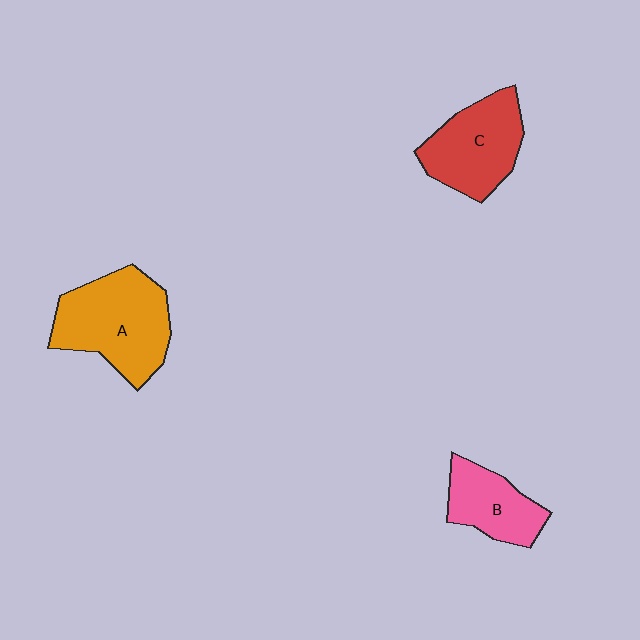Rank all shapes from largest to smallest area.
From largest to smallest: A (orange), C (red), B (pink).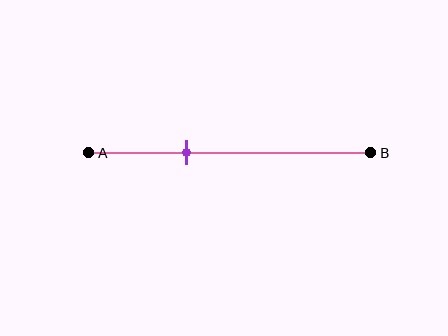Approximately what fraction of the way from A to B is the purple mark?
The purple mark is approximately 35% of the way from A to B.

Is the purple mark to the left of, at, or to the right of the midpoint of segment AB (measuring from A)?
The purple mark is to the left of the midpoint of segment AB.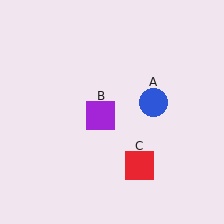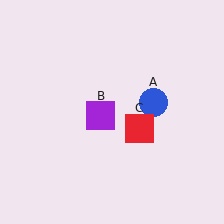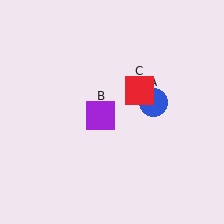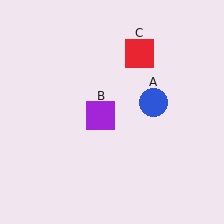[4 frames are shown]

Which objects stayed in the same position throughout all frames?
Blue circle (object A) and purple square (object B) remained stationary.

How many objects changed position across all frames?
1 object changed position: red square (object C).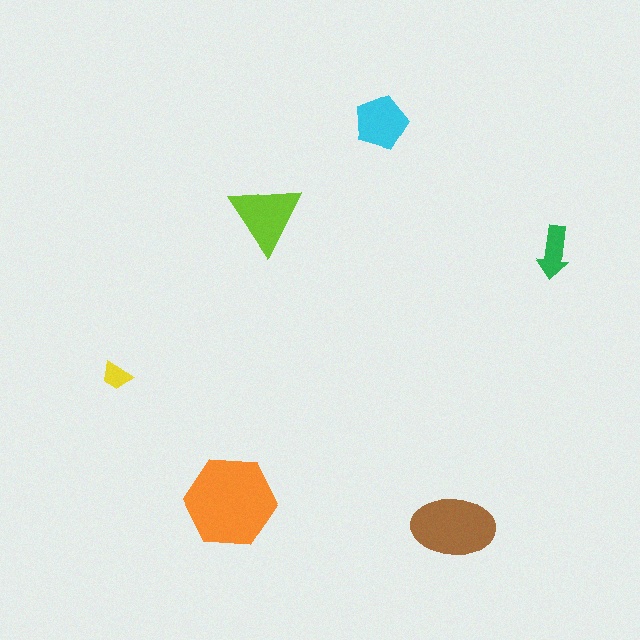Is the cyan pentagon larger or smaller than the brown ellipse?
Smaller.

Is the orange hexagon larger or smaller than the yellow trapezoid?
Larger.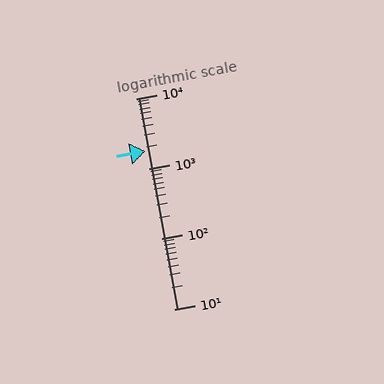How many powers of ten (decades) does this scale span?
The scale spans 3 decades, from 10 to 10000.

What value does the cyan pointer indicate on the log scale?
The pointer indicates approximately 1800.